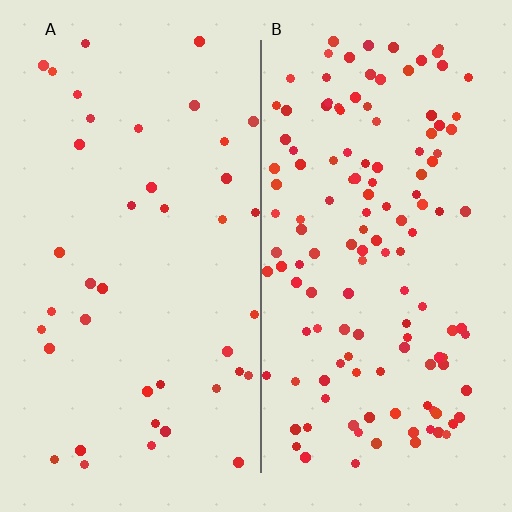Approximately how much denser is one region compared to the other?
Approximately 3.3× — region B over region A.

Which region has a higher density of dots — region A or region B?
B (the right).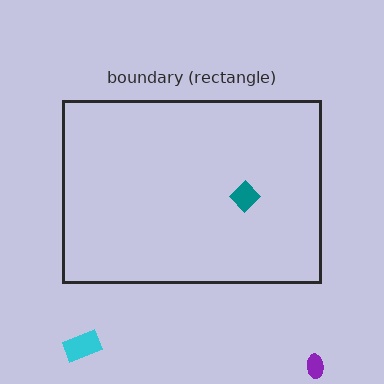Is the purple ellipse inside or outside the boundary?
Outside.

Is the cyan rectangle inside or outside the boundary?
Outside.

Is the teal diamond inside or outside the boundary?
Inside.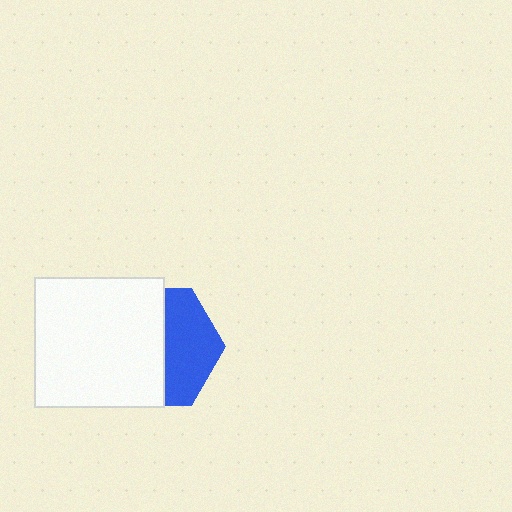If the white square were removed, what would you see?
You would see the complete blue hexagon.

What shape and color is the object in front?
The object in front is a white square.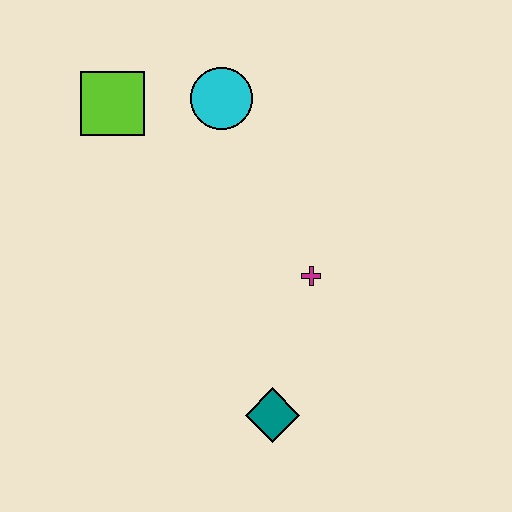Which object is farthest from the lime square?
The teal diamond is farthest from the lime square.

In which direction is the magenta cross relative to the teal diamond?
The magenta cross is above the teal diamond.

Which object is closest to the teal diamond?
The magenta cross is closest to the teal diamond.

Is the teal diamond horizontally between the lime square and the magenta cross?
Yes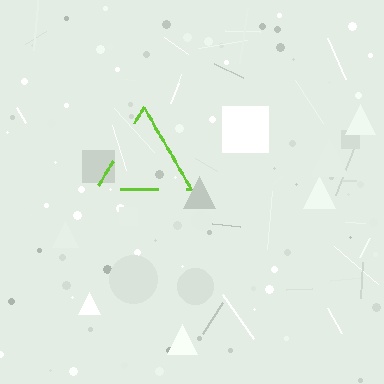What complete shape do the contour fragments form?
The contour fragments form a triangle.